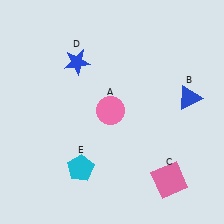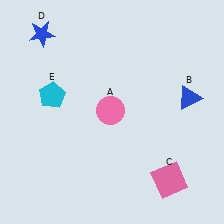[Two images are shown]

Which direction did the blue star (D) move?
The blue star (D) moved left.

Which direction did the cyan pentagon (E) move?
The cyan pentagon (E) moved up.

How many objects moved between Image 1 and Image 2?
2 objects moved between the two images.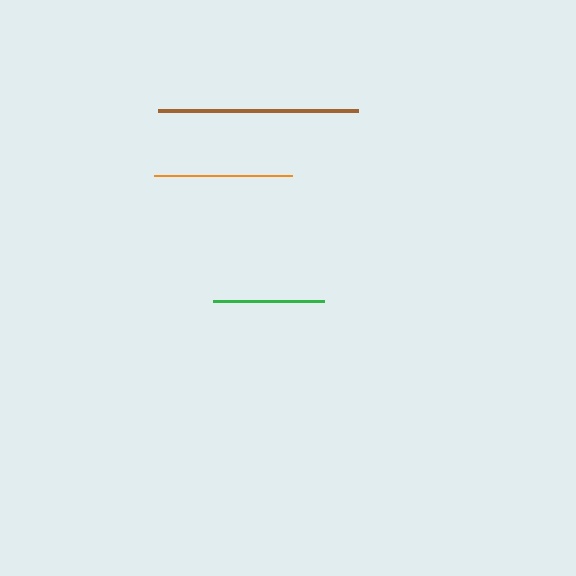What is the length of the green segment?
The green segment is approximately 111 pixels long.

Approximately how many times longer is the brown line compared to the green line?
The brown line is approximately 1.8 times the length of the green line.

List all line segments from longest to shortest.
From longest to shortest: brown, orange, green.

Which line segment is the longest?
The brown line is the longest at approximately 200 pixels.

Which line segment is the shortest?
The green line is the shortest at approximately 111 pixels.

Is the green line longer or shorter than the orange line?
The orange line is longer than the green line.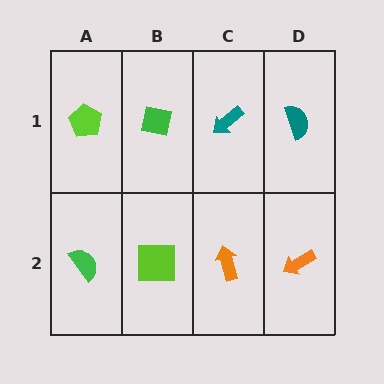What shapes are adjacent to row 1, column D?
An orange arrow (row 2, column D), a teal arrow (row 1, column C).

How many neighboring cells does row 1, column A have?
2.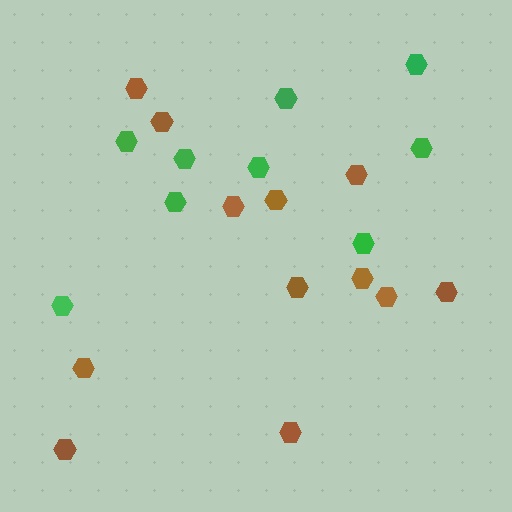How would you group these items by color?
There are 2 groups: one group of brown hexagons (12) and one group of green hexagons (9).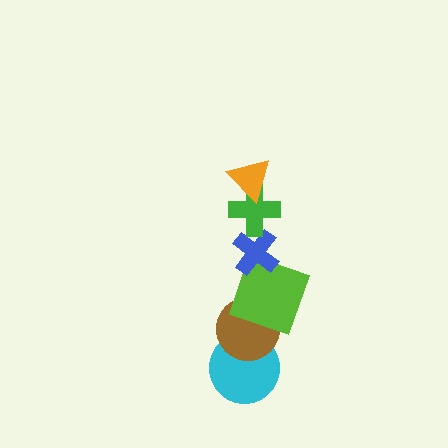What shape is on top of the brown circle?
The lime square is on top of the brown circle.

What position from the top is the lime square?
The lime square is 4th from the top.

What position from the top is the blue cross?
The blue cross is 3rd from the top.